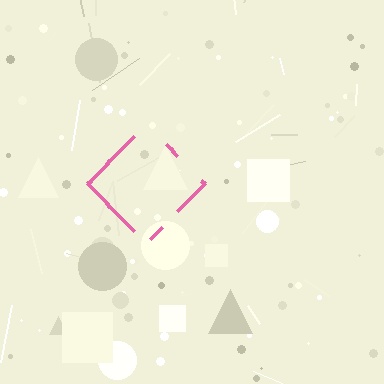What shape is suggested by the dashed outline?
The dashed outline suggests a diamond.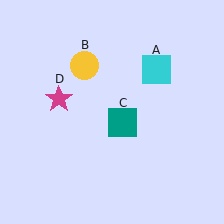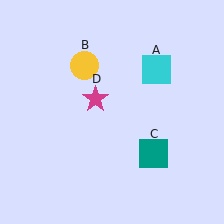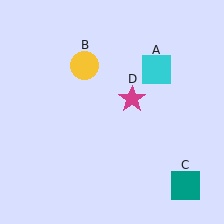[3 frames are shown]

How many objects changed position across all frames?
2 objects changed position: teal square (object C), magenta star (object D).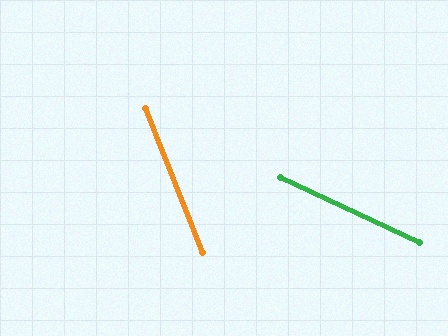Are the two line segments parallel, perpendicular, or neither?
Neither parallel nor perpendicular — they differ by about 43°.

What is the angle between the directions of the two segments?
Approximately 43 degrees.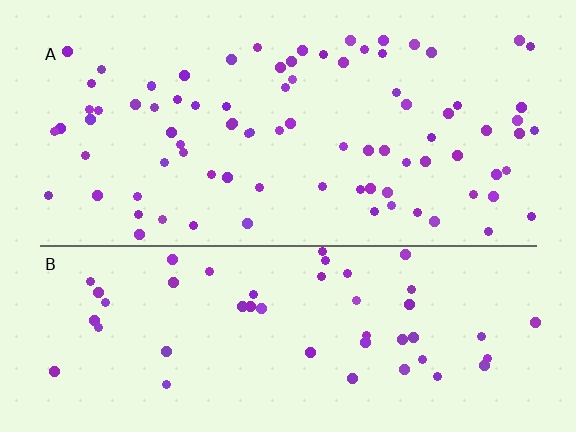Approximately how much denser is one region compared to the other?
Approximately 1.7× — region A over region B.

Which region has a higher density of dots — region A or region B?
A (the top).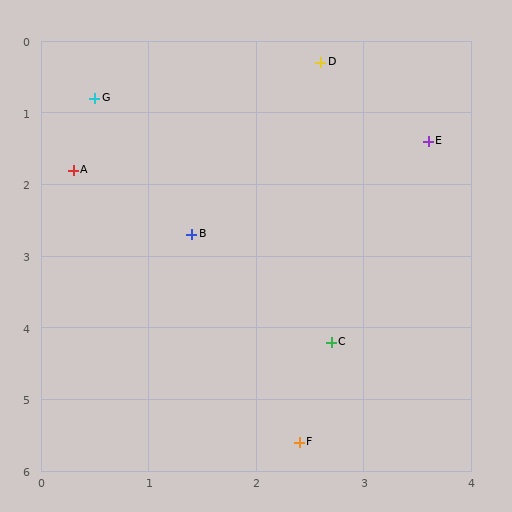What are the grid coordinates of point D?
Point D is at approximately (2.6, 0.3).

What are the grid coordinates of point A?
Point A is at approximately (0.3, 1.8).